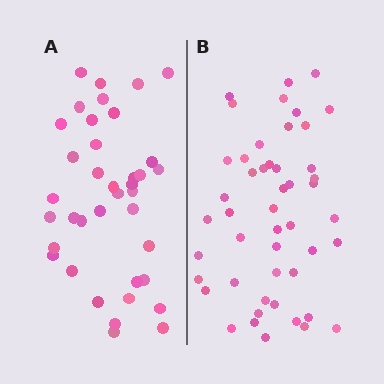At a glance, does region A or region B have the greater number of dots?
Region B (the right region) has more dots.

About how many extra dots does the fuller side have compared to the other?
Region B has roughly 10 or so more dots than region A.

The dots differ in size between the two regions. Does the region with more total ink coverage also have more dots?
No. Region A has more total ink coverage because its dots are larger, but region B actually contains more individual dots. Total area can be misleading — the number of items is what matters here.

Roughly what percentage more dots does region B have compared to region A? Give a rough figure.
About 25% more.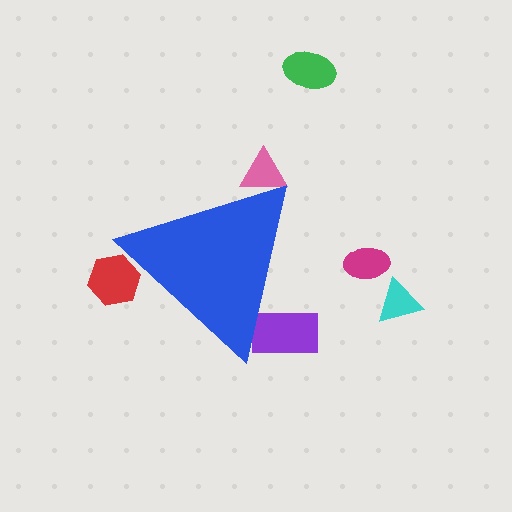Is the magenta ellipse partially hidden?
No, the magenta ellipse is fully visible.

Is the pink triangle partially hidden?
Yes, the pink triangle is partially hidden behind the blue triangle.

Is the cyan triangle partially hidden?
No, the cyan triangle is fully visible.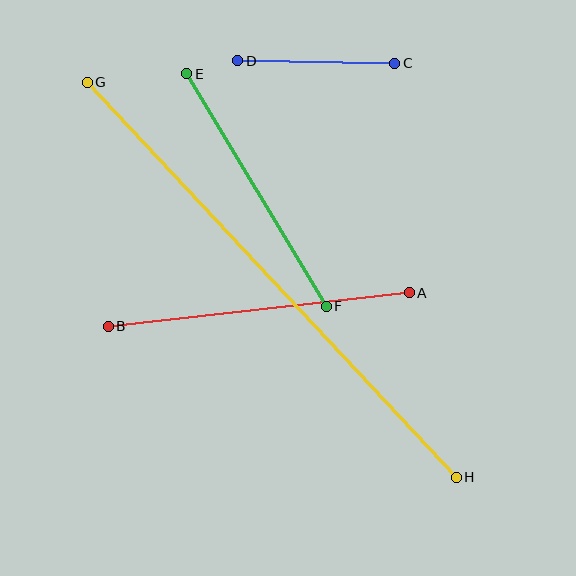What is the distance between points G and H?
The distance is approximately 540 pixels.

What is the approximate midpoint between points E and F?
The midpoint is at approximately (256, 190) pixels.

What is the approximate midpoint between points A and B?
The midpoint is at approximately (259, 309) pixels.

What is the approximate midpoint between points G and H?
The midpoint is at approximately (272, 280) pixels.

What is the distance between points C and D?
The distance is approximately 157 pixels.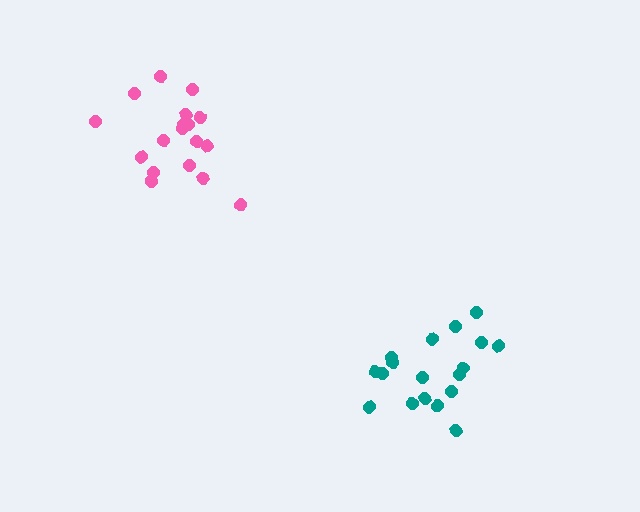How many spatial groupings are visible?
There are 2 spatial groupings.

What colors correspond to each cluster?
The clusters are colored: pink, teal.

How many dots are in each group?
Group 1: 18 dots, Group 2: 18 dots (36 total).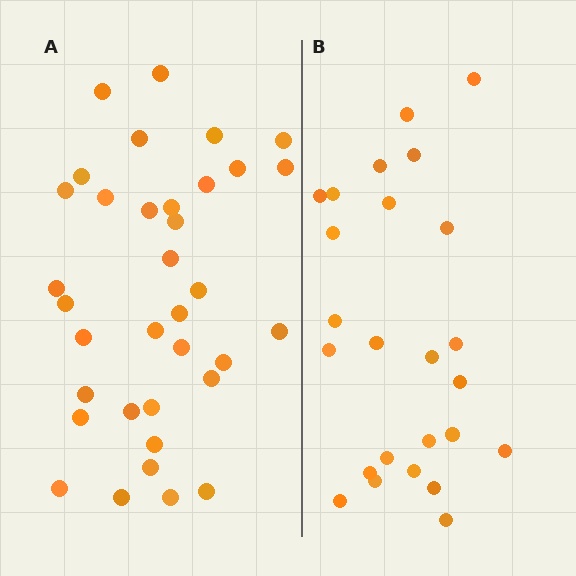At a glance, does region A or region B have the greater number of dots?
Region A (the left region) has more dots.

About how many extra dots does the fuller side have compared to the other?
Region A has roughly 10 or so more dots than region B.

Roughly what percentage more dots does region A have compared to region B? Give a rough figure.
About 40% more.